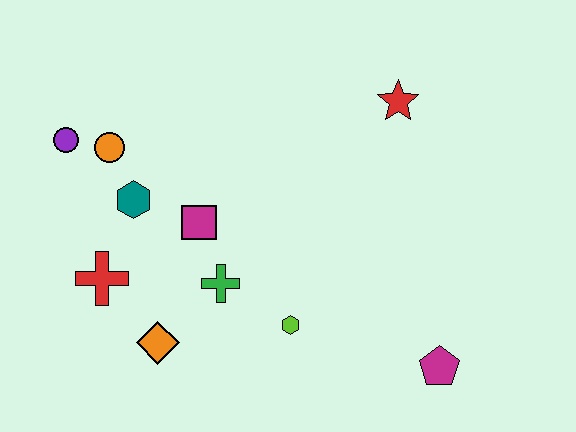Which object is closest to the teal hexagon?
The orange circle is closest to the teal hexagon.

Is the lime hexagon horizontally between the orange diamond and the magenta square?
No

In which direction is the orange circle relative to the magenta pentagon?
The orange circle is to the left of the magenta pentagon.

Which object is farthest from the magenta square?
The magenta pentagon is farthest from the magenta square.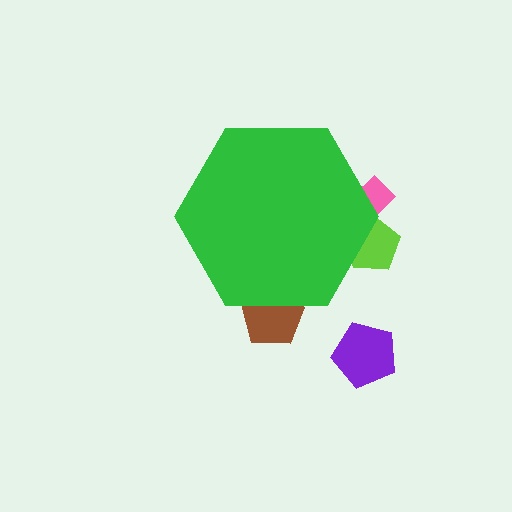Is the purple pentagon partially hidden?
No, the purple pentagon is fully visible.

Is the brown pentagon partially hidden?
Yes, the brown pentagon is partially hidden behind the green hexagon.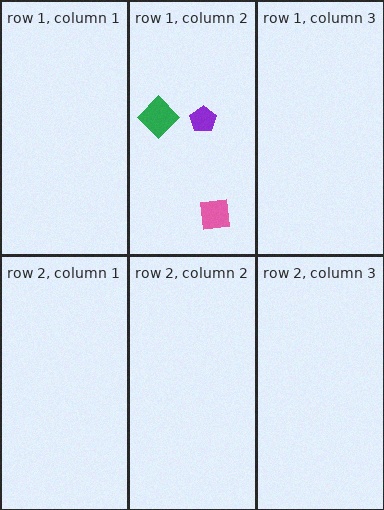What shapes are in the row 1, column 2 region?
The green diamond, the purple pentagon, the pink square.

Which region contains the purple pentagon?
The row 1, column 2 region.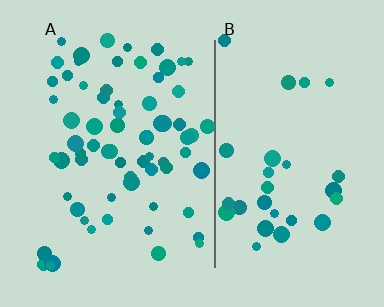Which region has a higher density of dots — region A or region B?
A (the left).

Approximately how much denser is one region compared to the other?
Approximately 2.3× — region A over region B.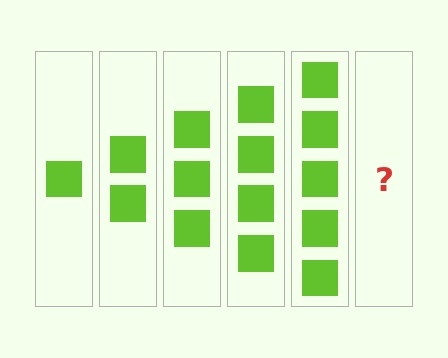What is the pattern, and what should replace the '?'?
The pattern is that each step adds one more square. The '?' should be 6 squares.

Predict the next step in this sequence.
The next step is 6 squares.